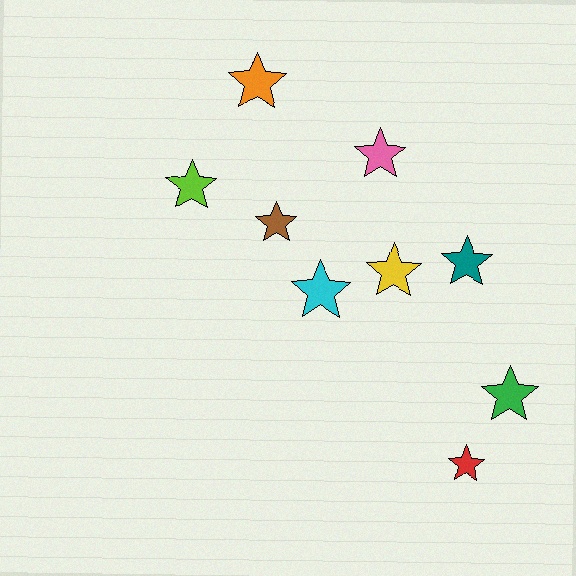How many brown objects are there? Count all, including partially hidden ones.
There is 1 brown object.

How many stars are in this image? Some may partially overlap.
There are 9 stars.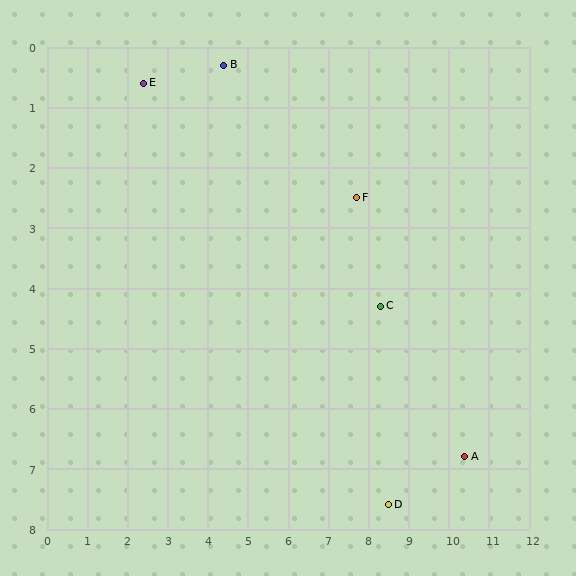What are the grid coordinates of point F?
Point F is at approximately (7.7, 2.5).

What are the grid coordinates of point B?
Point B is at approximately (4.4, 0.3).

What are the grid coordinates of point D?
Point D is at approximately (8.5, 7.6).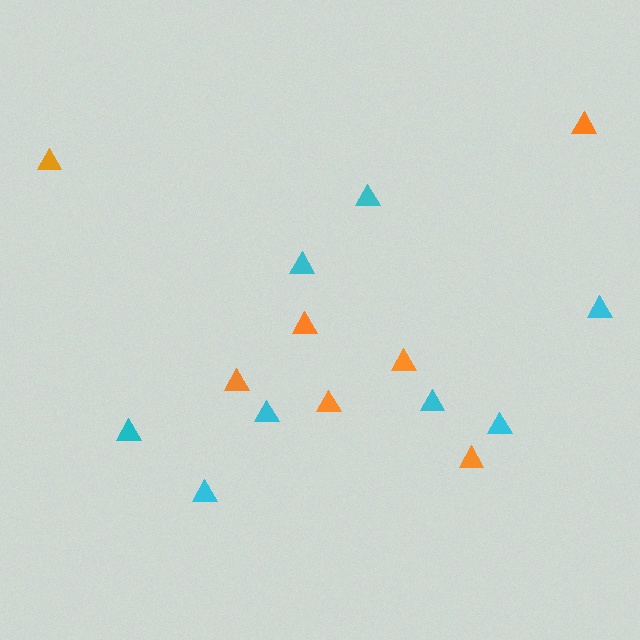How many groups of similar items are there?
There are 2 groups: one group of cyan triangles (8) and one group of orange triangles (7).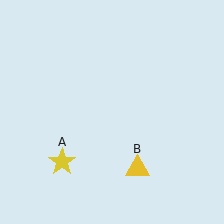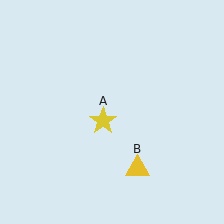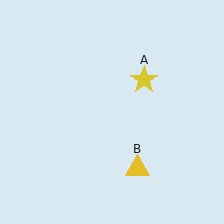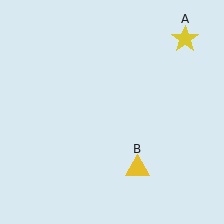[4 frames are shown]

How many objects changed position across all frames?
1 object changed position: yellow star (object A).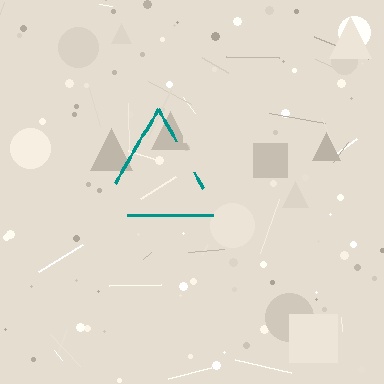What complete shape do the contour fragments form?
The contour fragments form a triangle.